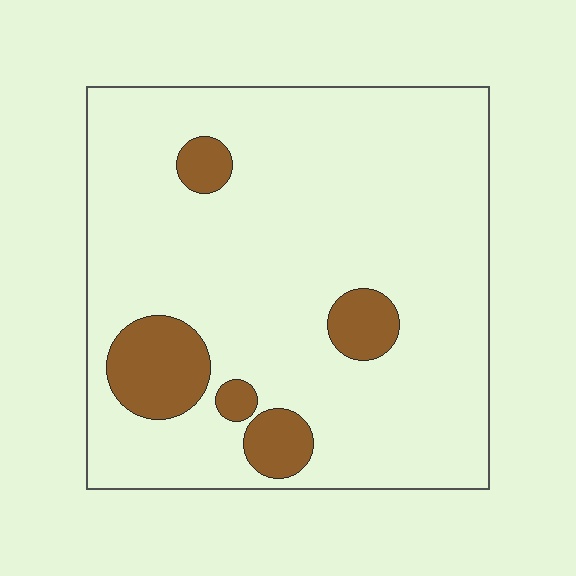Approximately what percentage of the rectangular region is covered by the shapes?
Approximately 15%.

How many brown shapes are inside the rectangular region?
5.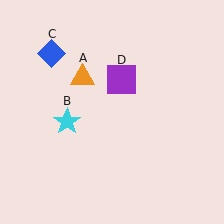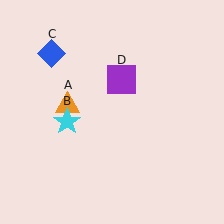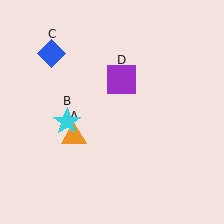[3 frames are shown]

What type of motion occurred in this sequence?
The orange triangle (object A) rotated counterclockwise around the center of the scene.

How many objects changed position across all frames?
1 object changed position: orange triangle (object A).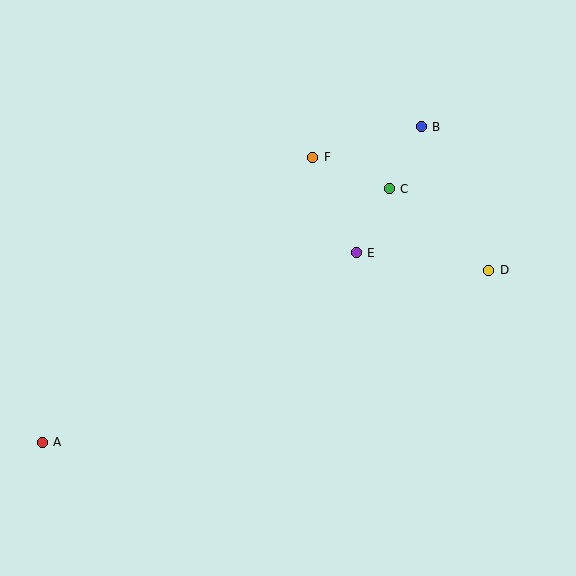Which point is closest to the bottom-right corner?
Point D is closest to the bottom-right corner.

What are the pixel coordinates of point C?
Point C is at (389, 189).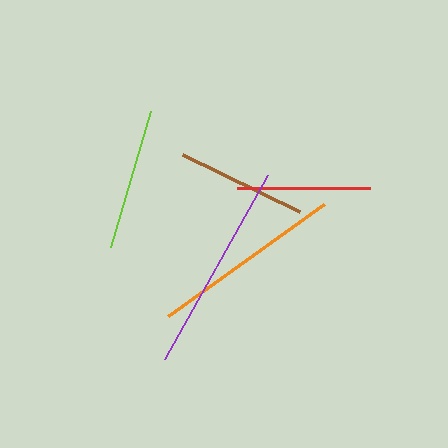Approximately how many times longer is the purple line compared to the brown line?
The purple line is approximately 1.6 times the length of the brown line.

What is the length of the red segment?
The red segment is approximately 133 pixels long.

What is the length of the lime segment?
The lime segment is approximately 142 pixels long.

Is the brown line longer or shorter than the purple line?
The purple line is longer than the brown line.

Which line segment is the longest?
The purple line is the longest at approximately 211 pixels.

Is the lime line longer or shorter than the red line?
The lime line is longer than the red line.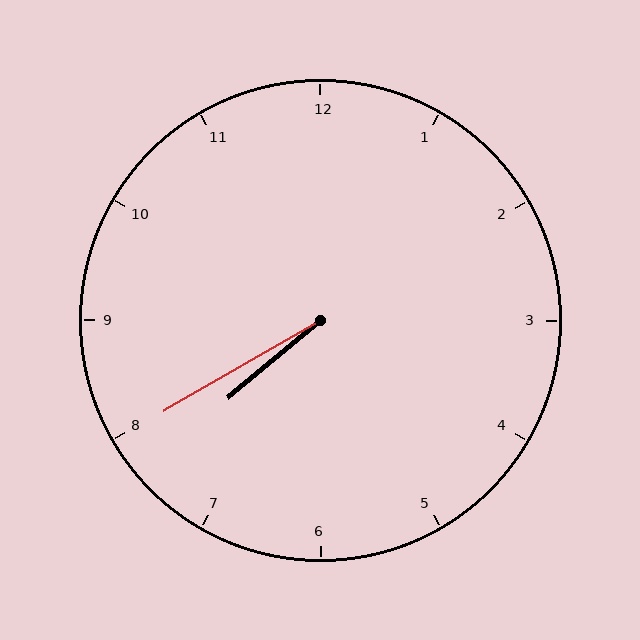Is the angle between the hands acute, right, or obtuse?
It is acute.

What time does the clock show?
7:40.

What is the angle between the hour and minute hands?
Approximately 10 degrees.